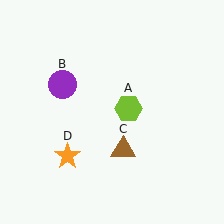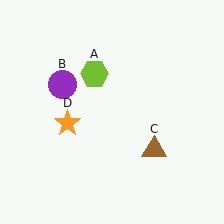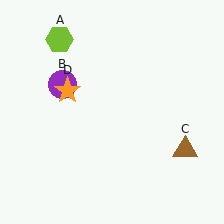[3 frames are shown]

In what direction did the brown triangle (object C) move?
The brown triangle (object C) moved right.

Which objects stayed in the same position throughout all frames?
Purple circle (object B) remained stationary.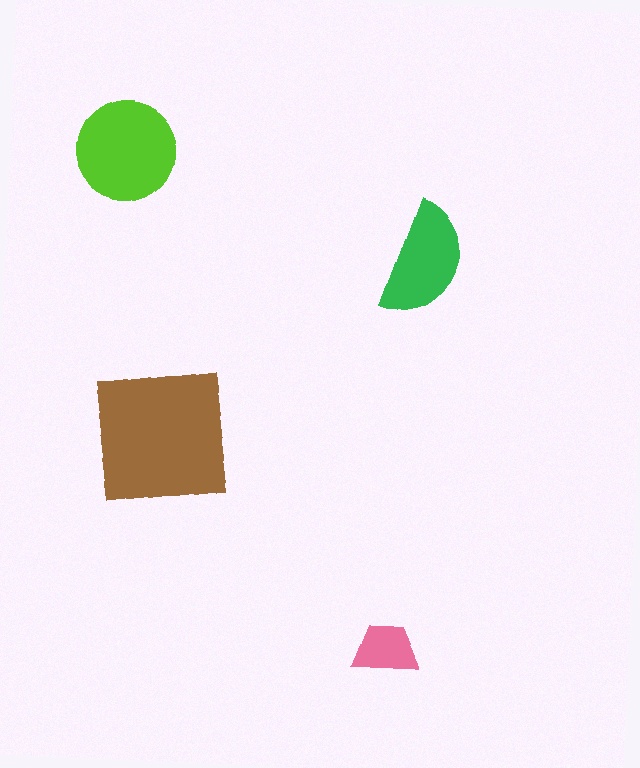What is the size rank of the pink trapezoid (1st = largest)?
4th.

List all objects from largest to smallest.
The brown square, the lime circle, the green semicircle, the pink trapezoid.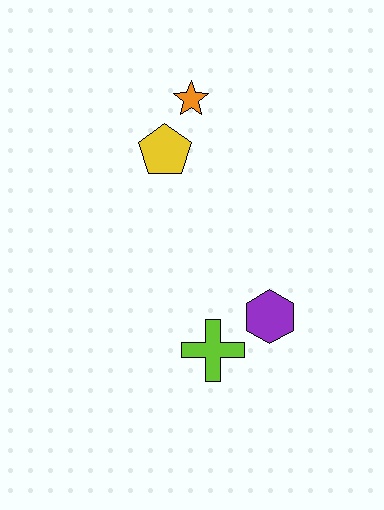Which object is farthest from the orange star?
The lime cross is farthest from the orange star.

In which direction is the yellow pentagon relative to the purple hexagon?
The yellow pentagon is above the purple hexagon.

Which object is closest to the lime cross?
The purple hexagon is closest to the lime cross.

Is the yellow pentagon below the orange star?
Yes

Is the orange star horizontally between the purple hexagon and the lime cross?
No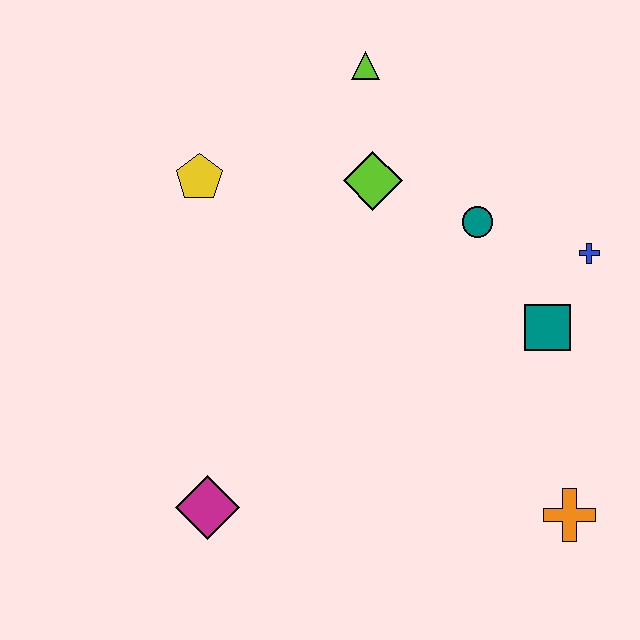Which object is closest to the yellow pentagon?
The lime diamond is closest to the yellow pentagon.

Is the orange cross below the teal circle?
Yes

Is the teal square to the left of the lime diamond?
No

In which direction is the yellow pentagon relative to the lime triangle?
The yellow pentagon is to the left of the lime triangle.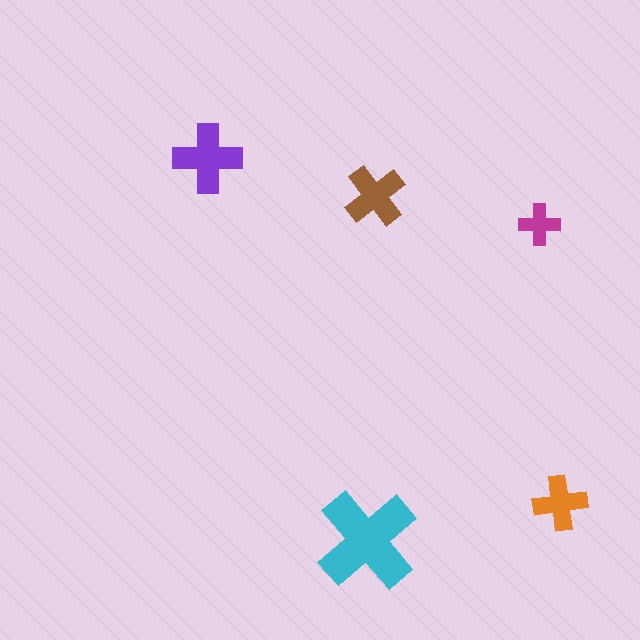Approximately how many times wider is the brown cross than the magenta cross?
About 1.5 times wider.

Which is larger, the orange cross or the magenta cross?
The orange one.